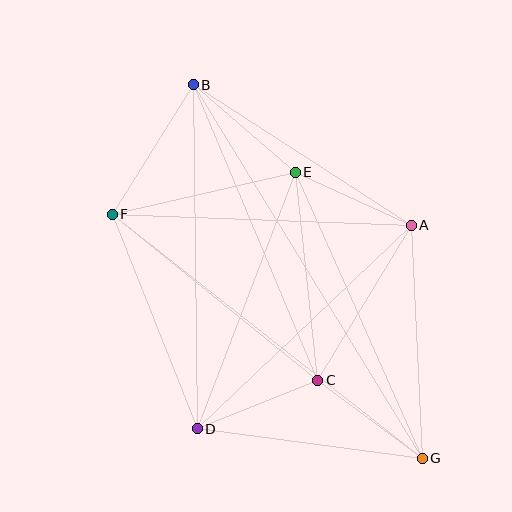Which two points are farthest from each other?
Points B and G are farthest from each other.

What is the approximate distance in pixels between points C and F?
The distance between C and F is approximately 264 pixels.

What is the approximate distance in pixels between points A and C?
The distance between A and C is approximately 181 pixels.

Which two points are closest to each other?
Points A and E are closest to each other.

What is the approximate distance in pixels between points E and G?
The distance between E and G is approximately 313 pixels.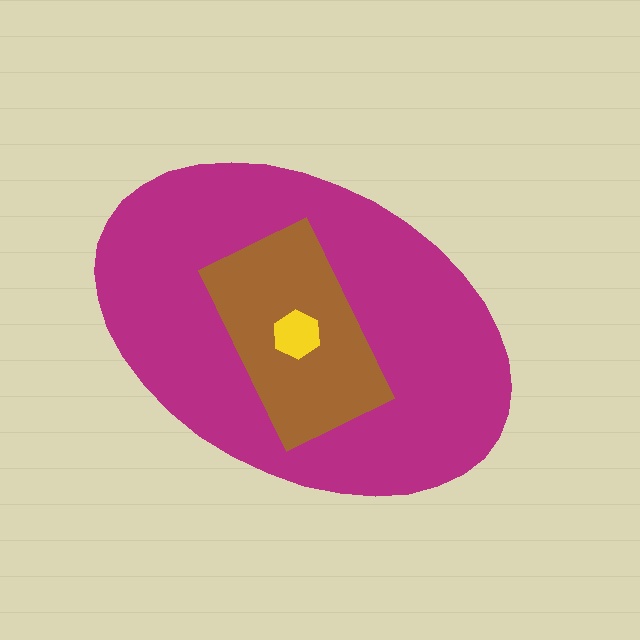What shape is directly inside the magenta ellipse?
The brown rectangle.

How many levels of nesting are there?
3.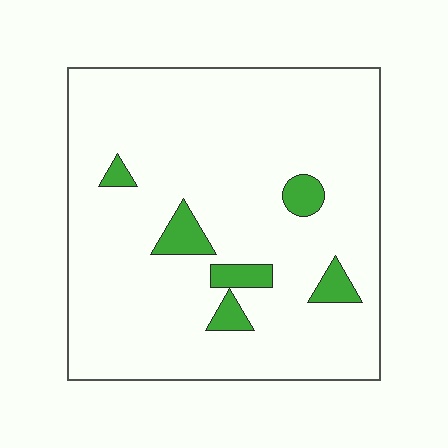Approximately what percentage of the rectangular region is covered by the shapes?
Approximately 10%.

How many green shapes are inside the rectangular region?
6.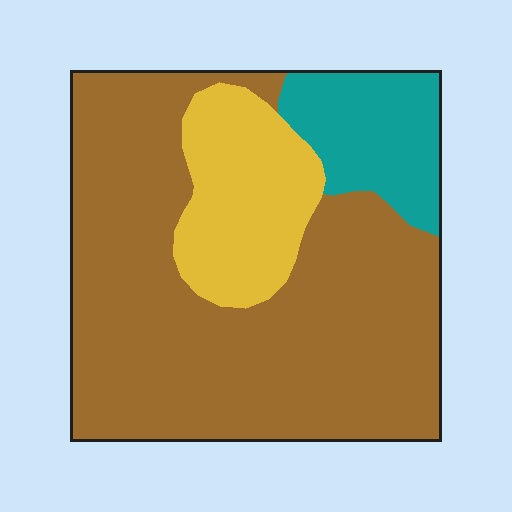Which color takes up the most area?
Brown, at roughly 70%.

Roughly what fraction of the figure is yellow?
Yellow takes up about one sixth (1/6) of the figure.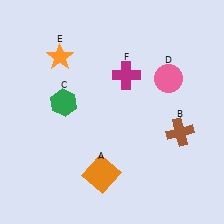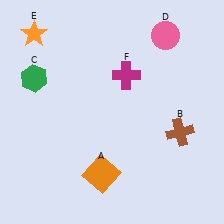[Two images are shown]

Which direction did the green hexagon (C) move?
The green hexagon (C) moved left.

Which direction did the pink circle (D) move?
The pink circle (D) moved up.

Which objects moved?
The objects that moved are: the green hexagon (C), the pink circle (D), the orange star (E).